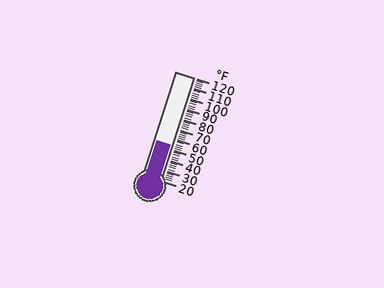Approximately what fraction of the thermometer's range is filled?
The thermometer is filled to approximately 35% of its range.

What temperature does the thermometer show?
The thermometer shows approximately 54°F.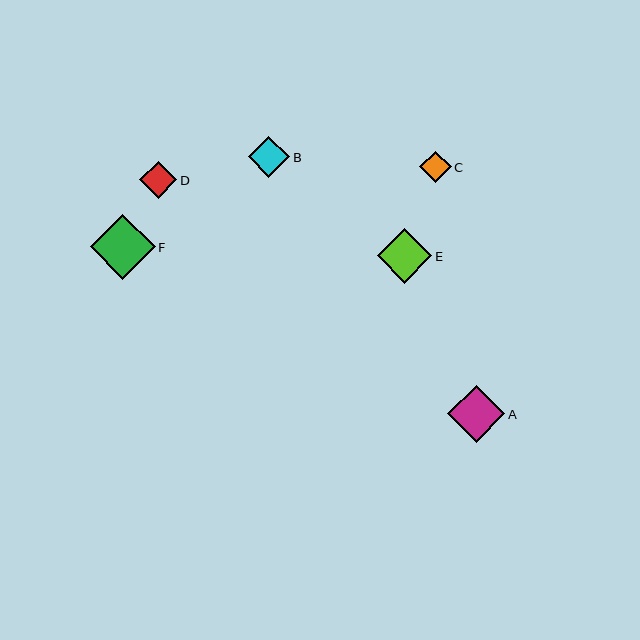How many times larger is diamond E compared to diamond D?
Diamond E is approximately 1.5 times the size of diamond D.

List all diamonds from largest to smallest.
From largest to smallest: F, A, E, B, D, C.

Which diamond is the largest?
Diamond F is the largest with a size of approximately 65 pixels.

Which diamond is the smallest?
Diamond C is the smallest with a size of approximately 31 pixels.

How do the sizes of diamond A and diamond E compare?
Diamond A and diamond E are approximately the same size.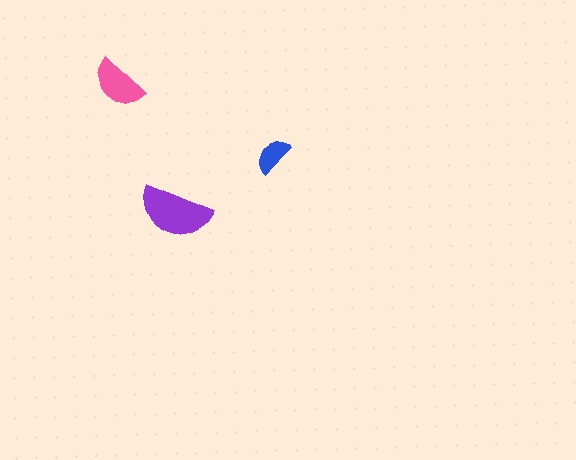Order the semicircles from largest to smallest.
the purple one, the pink one, the blue one.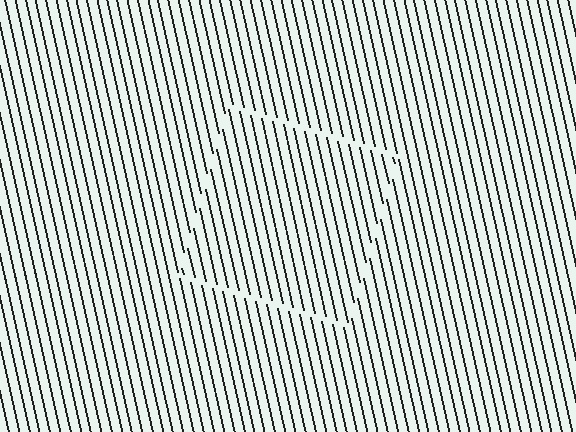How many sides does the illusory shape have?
4 sides — the line-ends trace a square.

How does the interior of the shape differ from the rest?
The interior of the shape contains the same grating, shifted by half a period — the contour is defined by the phase discontinuity where line-ends from the inner and outer gratings abut.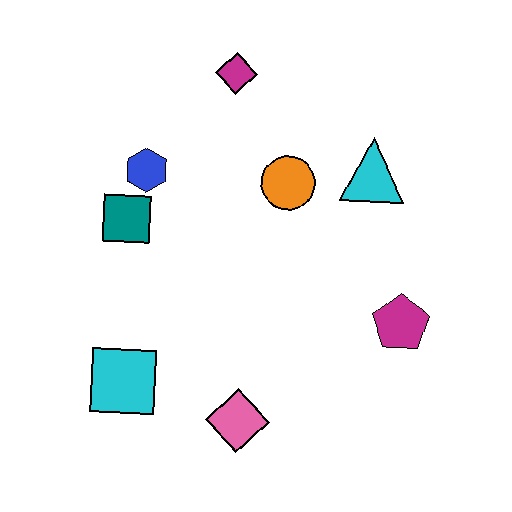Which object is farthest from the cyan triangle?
The cyan square is farthest from the cyan triangle.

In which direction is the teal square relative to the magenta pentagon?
The teal square is to the left of the magenta pentagon.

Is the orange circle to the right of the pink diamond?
Yes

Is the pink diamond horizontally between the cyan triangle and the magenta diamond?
Yes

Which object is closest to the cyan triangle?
The orange circle is closest to the cyan triangle.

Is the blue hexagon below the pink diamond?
No